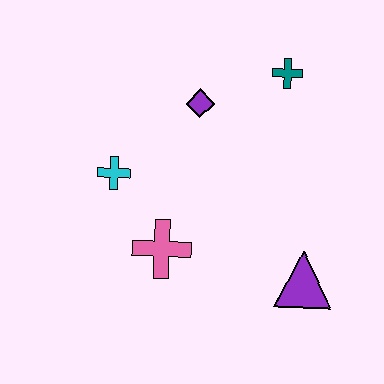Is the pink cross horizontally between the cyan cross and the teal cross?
Yes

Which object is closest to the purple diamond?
The teal cross is closest to the purple diamond.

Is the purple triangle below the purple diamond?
Yes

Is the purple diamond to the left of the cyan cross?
No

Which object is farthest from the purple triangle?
The cyan cross is farthest from the purple triangle.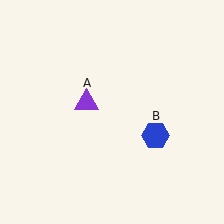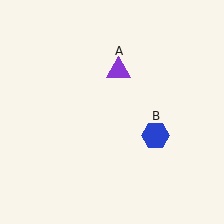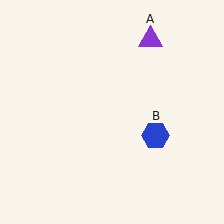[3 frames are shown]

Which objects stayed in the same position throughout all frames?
Blue hexagon (object B) remained stationary.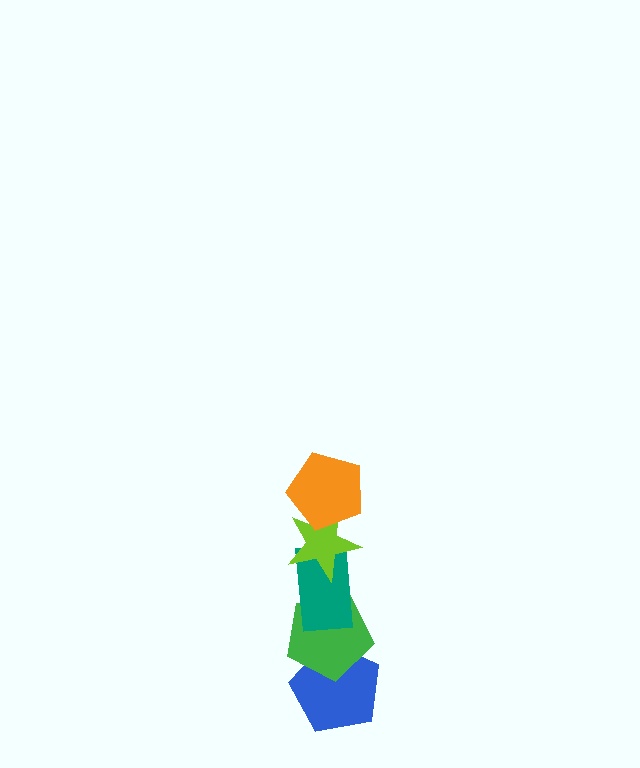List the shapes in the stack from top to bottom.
From top to bottom: the orange pentagon, the lime star, the teal rectangle, the green pentagon, the blue pentagon.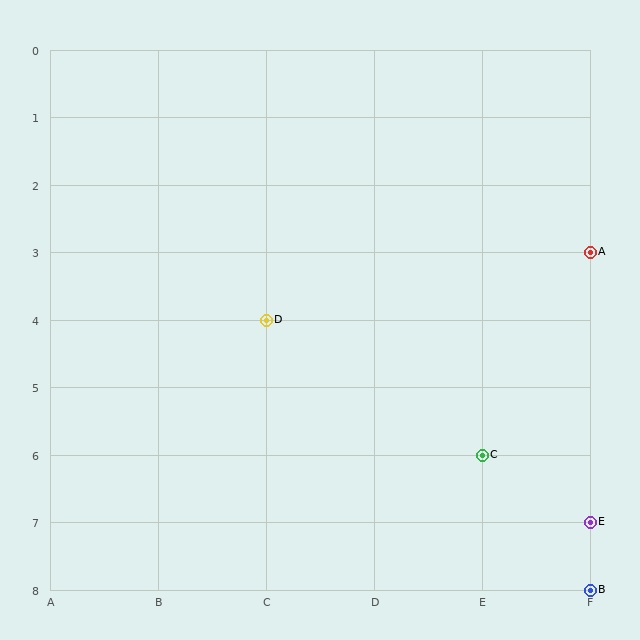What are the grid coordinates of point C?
Point C is at grid coordinates (E, 6).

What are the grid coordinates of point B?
Point B is at grid coordinates (F, 8).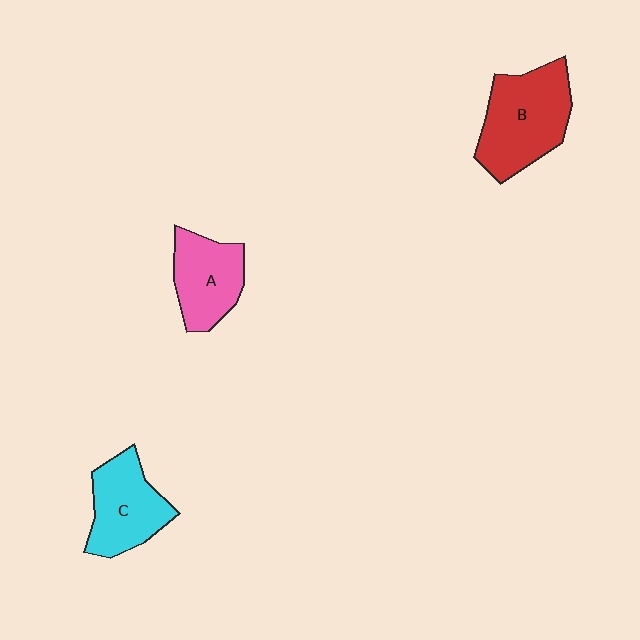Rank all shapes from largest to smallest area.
From largest to smallest: B (red), C (cyan), A (pink).